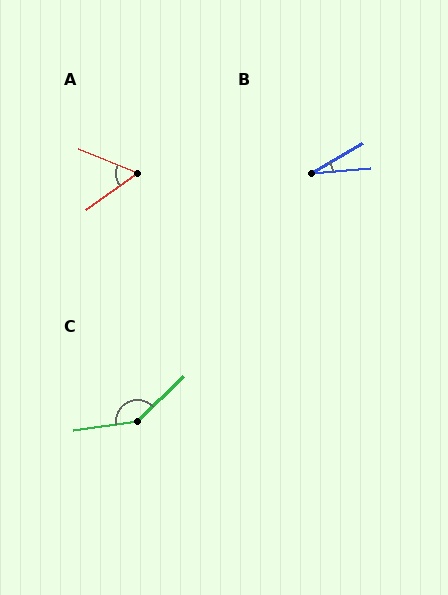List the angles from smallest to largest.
B (25°), A (57°), C (145°).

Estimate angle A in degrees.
Approximately 57 degrees.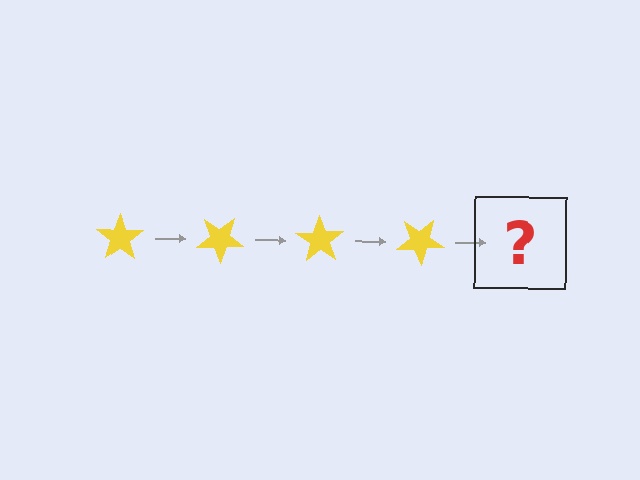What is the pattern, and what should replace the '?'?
The pattern is that the star rotates 35 degrees each step. The '?' should be a yellow star rotated 140 degrees.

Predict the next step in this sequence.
The next step is a yellow star rotated 140 degrees.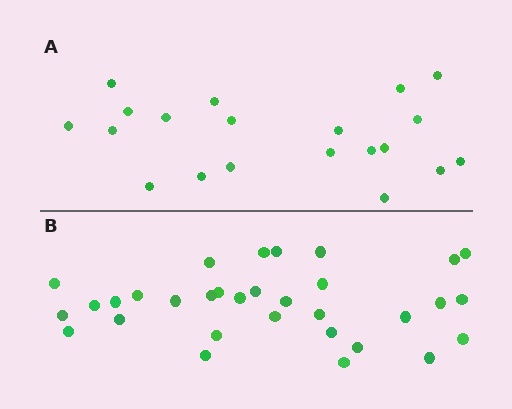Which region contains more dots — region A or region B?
Region B (the bottom region) has more dots.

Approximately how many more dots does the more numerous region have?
Region B has roughly 12 or so more dots than region A.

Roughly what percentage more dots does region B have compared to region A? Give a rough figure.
About 60% more.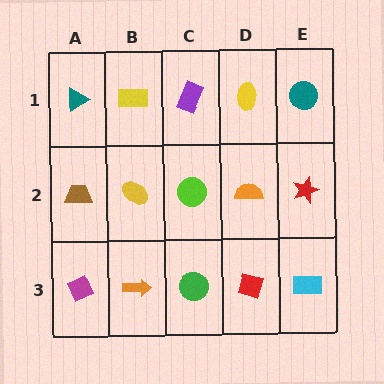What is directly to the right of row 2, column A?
A yellow ellipse.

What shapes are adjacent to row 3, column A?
A brown trapezoid (row 2, column A), an orange arrow (row 3, column B).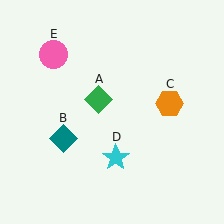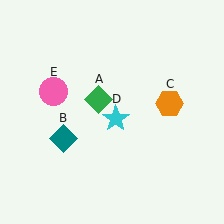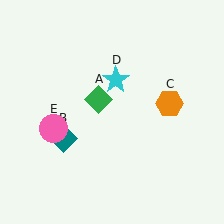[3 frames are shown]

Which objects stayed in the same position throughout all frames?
Green diamond (object A) and teal diamond (object B) and orange hexagon (object C) remained stationary.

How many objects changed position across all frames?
2 objects changed position: cyan star (object D), pink circle (object E).